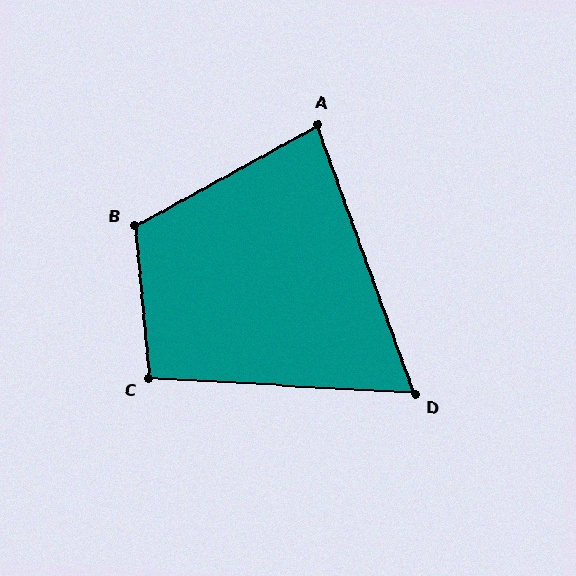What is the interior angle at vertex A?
Approximately 81 degrees (acute).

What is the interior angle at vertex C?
Approximately 99 degrees (obtuse).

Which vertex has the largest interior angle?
B, at approximately 113 degrees.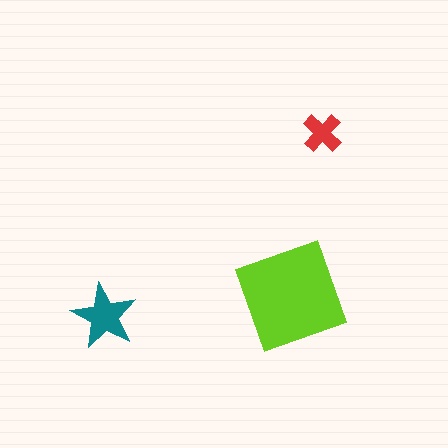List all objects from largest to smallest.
The lime diamond, the teal star, the red cross.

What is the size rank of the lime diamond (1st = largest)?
1st.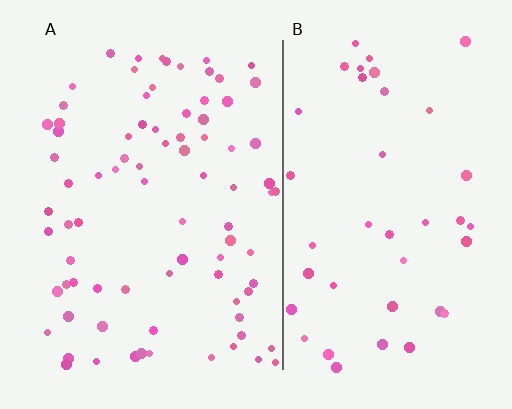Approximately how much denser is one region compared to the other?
Approximately 1.9× — region A over region B.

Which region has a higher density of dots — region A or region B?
A (the left).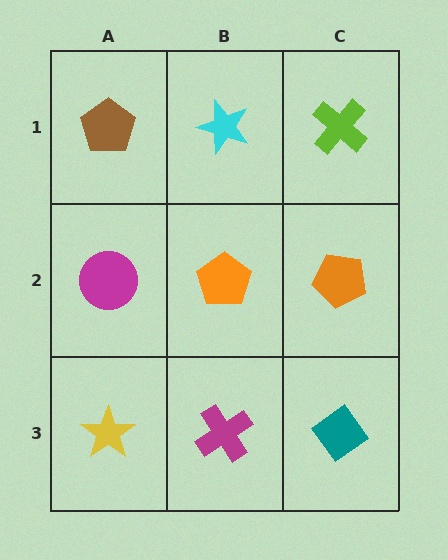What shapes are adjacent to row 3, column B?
An orange pentagon (row 2, column B), a yellow star (row 3, column A), a teal diamond (row 3, column C).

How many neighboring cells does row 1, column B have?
3.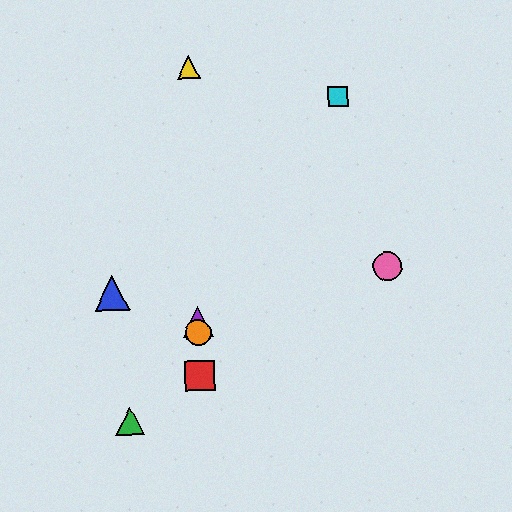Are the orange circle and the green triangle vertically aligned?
No, the orange circle is at x≈198 and the green triangle is at x≈130.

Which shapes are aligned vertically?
The red square, the yellow triangle, the purple triangle, the orange circle are aligned vertically.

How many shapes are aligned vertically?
4 shapes (the red square, the yellow triangle, the purple triangle, the orange circle) are aligned vertically.